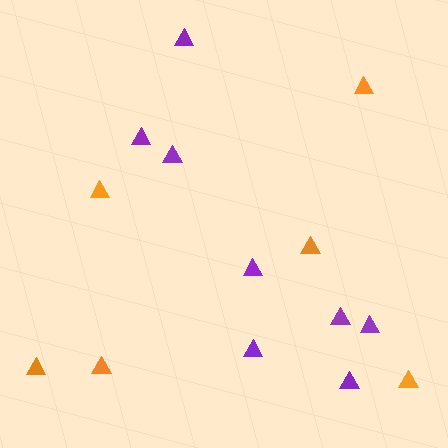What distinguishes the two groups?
There are 2 groups: one group of purple triangles (8) and one group of orange triangles (6).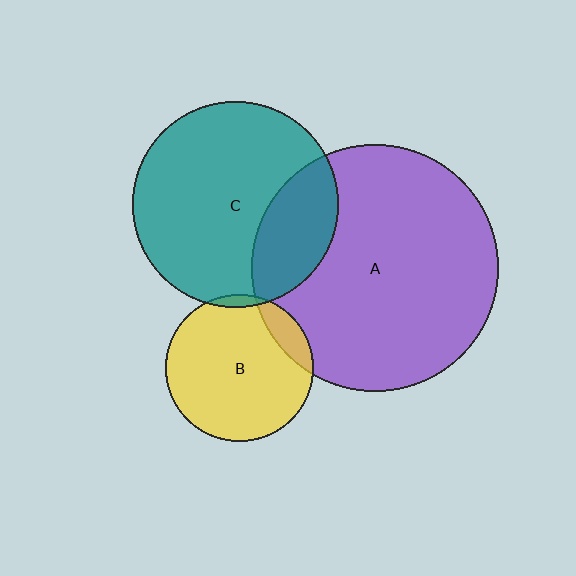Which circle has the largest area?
Circle A (purple).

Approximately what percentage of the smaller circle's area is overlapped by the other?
Approximately 10%.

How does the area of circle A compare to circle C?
Approximately 1.4 times.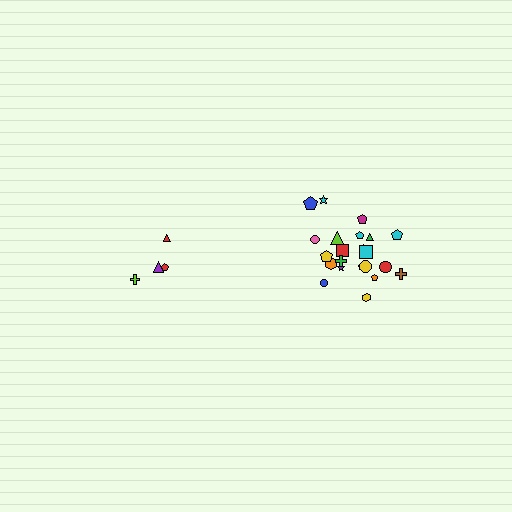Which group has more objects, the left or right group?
The right group.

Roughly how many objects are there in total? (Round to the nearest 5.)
Roughly 25 objects in total.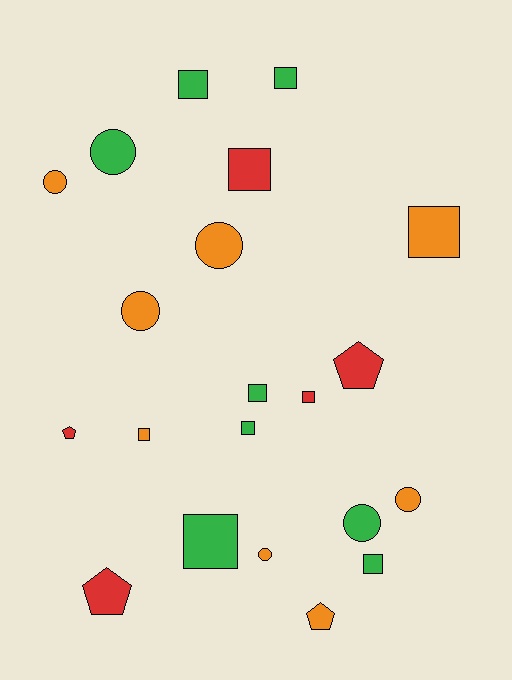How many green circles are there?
There are 2 green circles.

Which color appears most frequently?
Green, with 8 objects.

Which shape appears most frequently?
Square, with 10 objects.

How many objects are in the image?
There are 21 objects.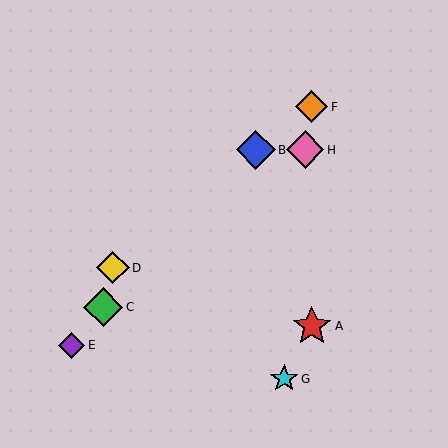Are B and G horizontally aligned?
No, B is at y≈150 and G is at y≈379.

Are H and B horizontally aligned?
Yes, both are at y≈150.